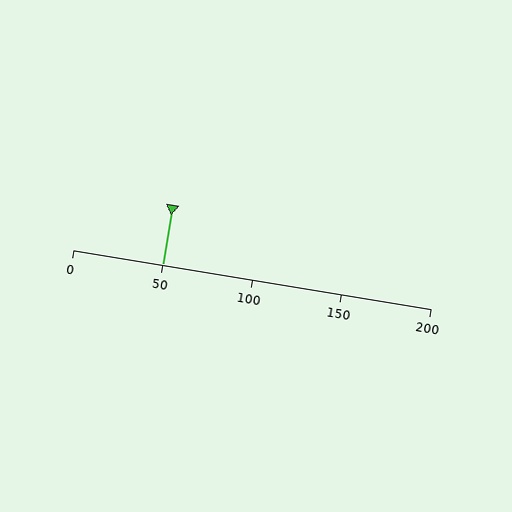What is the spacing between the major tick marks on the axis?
The major ticks are spaced 50 apart.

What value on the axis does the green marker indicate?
The marker indicates approximately 50.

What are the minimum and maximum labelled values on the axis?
The axis runs from 0 to 200.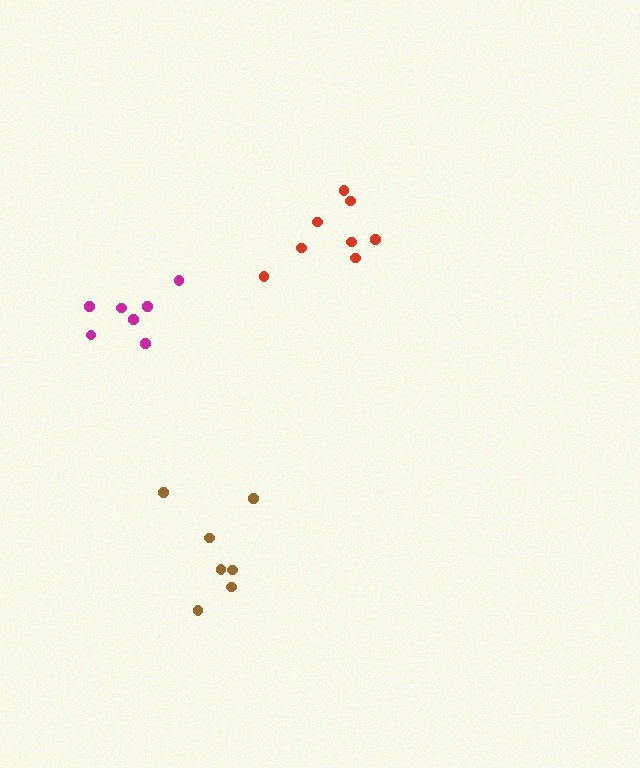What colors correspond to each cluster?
The clusters are colored: brown, red, magenta.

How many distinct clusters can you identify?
There are 3 distinct clusters.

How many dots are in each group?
Group 1: 7 dots, Group 2: 8 dots, Group 3: 7 dots (22 total).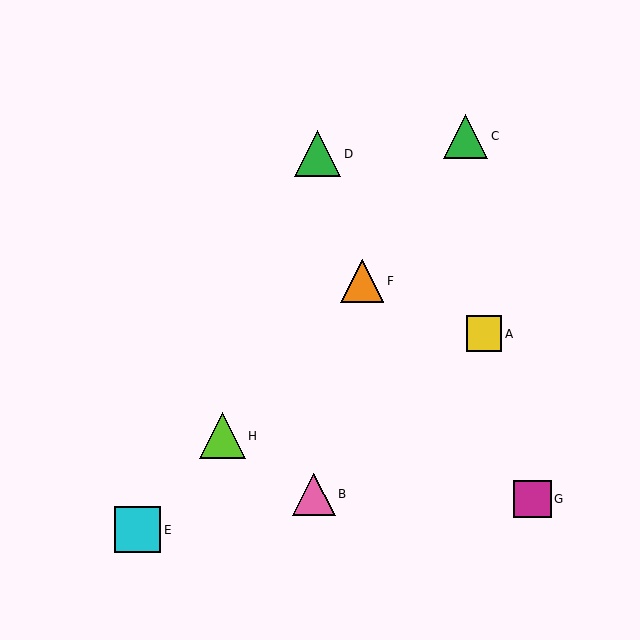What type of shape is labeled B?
Shape B is a pink triangle.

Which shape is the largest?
The green triangle (labeled D) is the largest.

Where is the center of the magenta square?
The center of the magenta square is at (533, 499).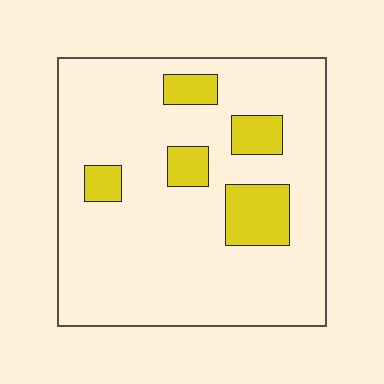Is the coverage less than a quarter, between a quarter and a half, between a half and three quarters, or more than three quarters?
Less than a quarter.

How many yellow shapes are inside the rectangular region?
5.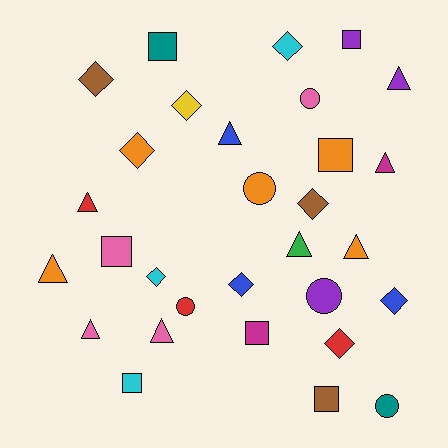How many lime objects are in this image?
There are no lime objects.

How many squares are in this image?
There are 7 squares.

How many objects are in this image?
There are 30 objects.